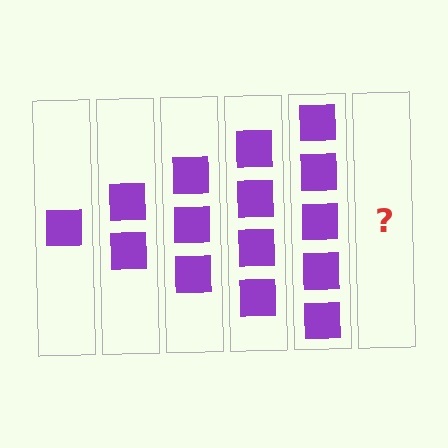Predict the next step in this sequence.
The next step is 6 squares.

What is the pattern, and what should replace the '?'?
The pattern is that each step adds one more square. The '?' should be 6 squares.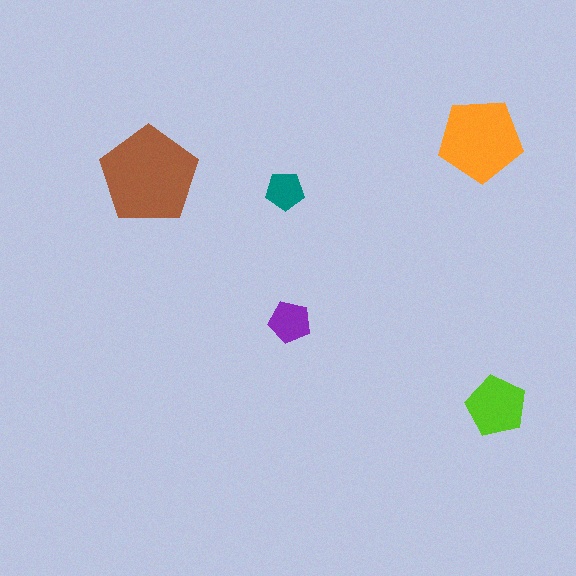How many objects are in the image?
There are 5 objects in the image.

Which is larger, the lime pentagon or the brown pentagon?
The brown one.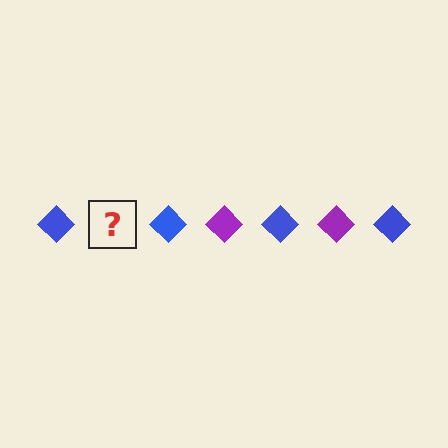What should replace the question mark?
The question mark should be replaced with a purple diamond.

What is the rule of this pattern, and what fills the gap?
The rule is that the pattern cycles through blue, purple diamonds. The gap should be filled with a purple diamond.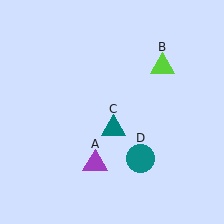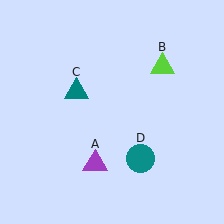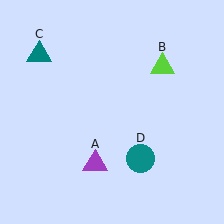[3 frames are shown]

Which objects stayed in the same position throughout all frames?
Purple triangle (object A) and lime triangle (object B) and teal circle (object D) remained stationary.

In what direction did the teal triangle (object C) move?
The teal triangle (object C) moved up and to the left.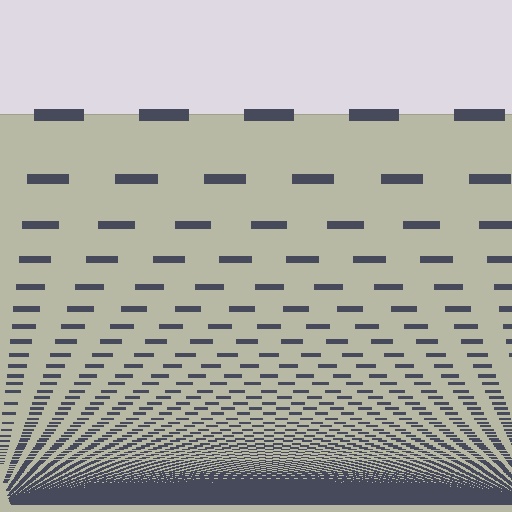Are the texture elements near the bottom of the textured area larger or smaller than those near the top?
Smaller. The gradient is inverted — elements near the bottom are smaller and denser.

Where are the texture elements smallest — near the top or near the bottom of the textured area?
Near the bottom.